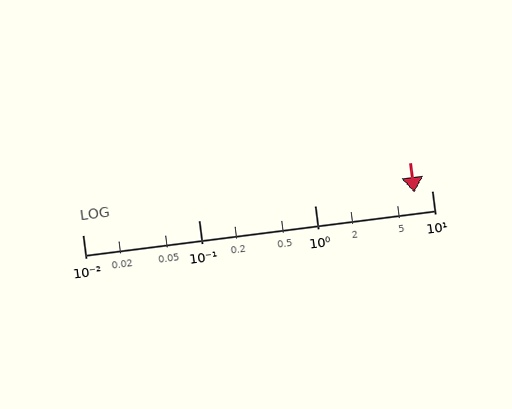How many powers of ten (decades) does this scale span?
The scale spans 3 decades, from 0.01 to 10.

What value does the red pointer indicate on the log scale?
The pointer indicates approximately 7.1.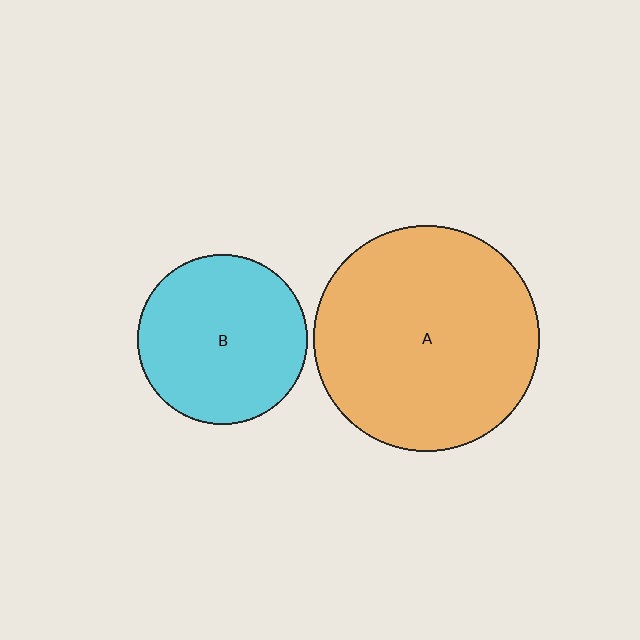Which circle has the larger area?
Circle A (orange).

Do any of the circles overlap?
No, none of the circles overlap.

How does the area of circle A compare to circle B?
Approximately 1.8 times.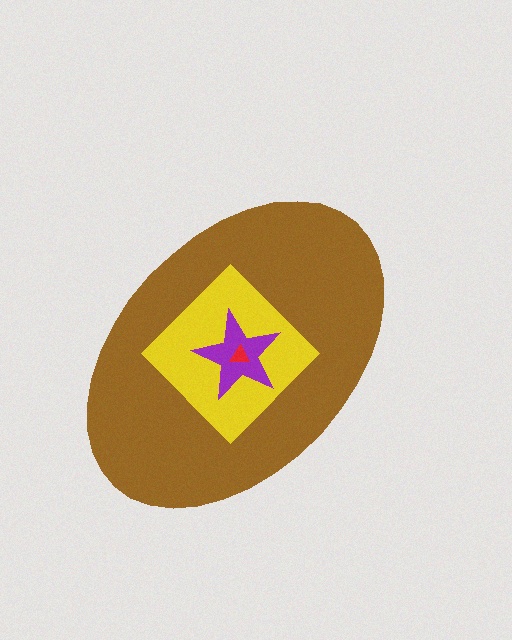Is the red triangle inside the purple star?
Yes.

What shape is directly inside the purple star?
The red triangle.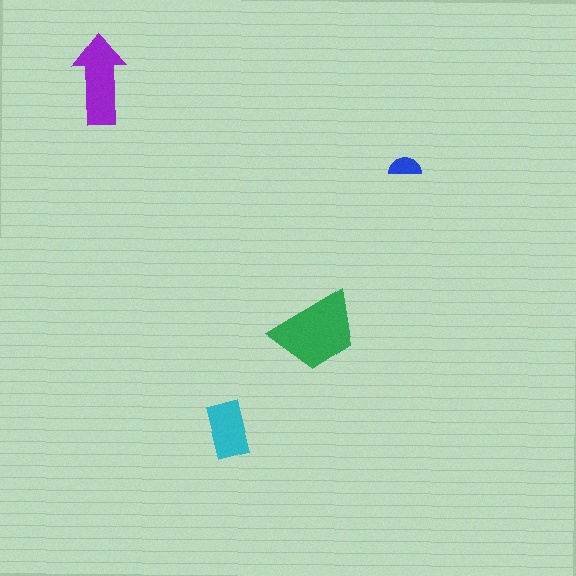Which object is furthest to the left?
The purple arrow is leftmost.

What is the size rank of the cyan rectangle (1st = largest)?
3rd.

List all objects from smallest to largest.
The blue semicircle, the cyan rectangle, the purple arrow, the green trapezoid.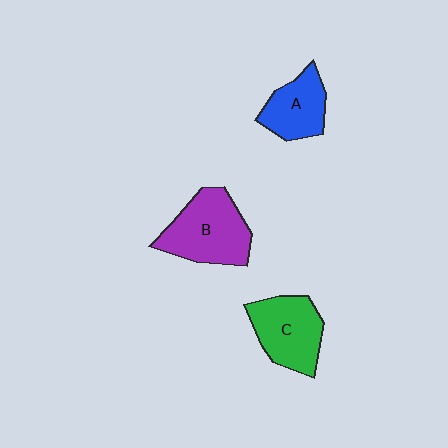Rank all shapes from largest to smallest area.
From largest to smallest: B (purple), C (green), A (blue).